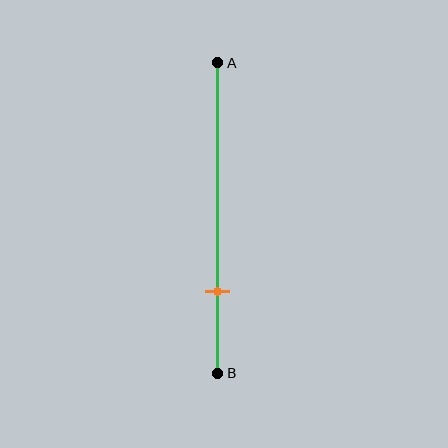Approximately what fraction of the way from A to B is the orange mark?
The orange mark is approximately 75% of the way from A to B.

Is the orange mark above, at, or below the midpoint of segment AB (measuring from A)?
The orange mark is below the midpoint of segment AB.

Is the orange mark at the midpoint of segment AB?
No, the mark is at about 75% from A, not at the 50% midpoint.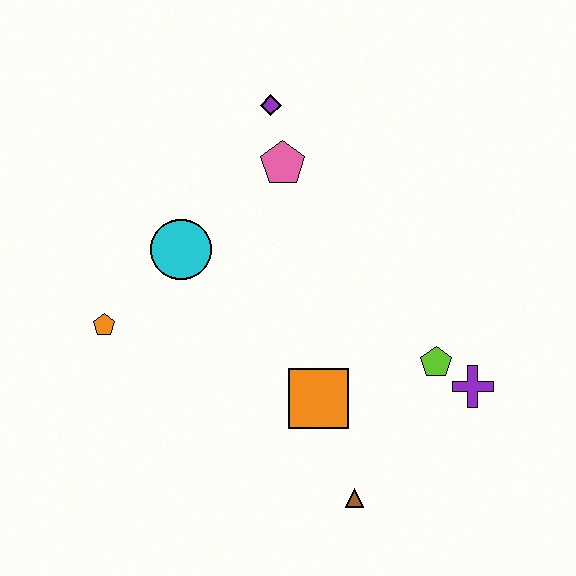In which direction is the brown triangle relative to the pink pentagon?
The brown triangle is below the pink pentagon.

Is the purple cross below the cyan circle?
Yes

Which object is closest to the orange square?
The brown triangle is closest to the orange square.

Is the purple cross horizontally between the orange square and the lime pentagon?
No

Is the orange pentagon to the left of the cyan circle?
Yes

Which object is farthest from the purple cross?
The orange pentagon is farthest from the purple cross.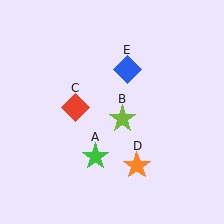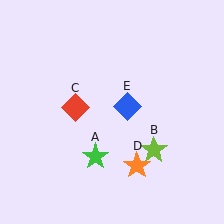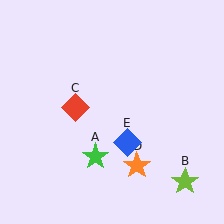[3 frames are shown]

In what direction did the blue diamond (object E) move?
The blue diamond (object E) moved down.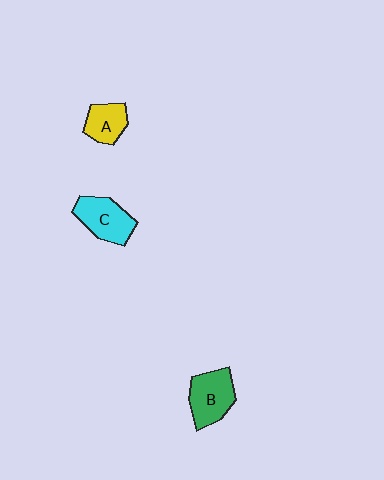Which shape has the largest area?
Shape B (green).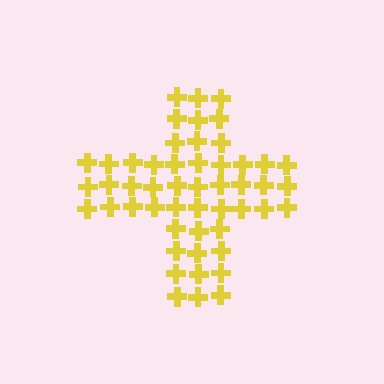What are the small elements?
The small elements are crosses.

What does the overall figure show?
The overall figure shows a cross.